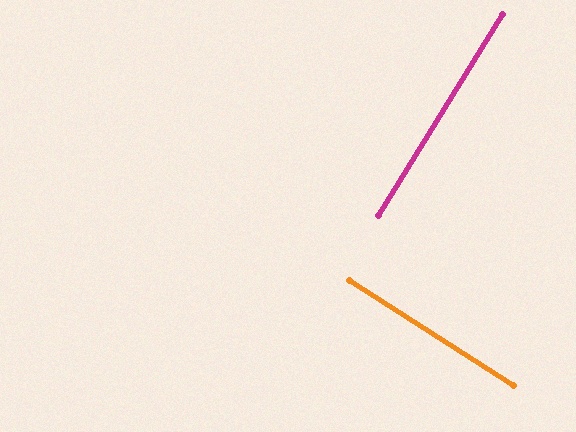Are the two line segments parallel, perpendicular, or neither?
Perpendicular — they meet at approximately 89°.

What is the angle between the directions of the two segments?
Approximately 89 degrees.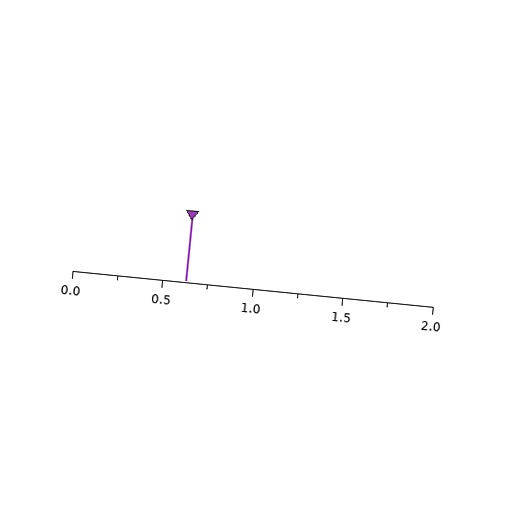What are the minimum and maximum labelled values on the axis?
The axis runs from 0.0 to 2.0.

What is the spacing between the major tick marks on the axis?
The major ticks are spaced 0.5 apart.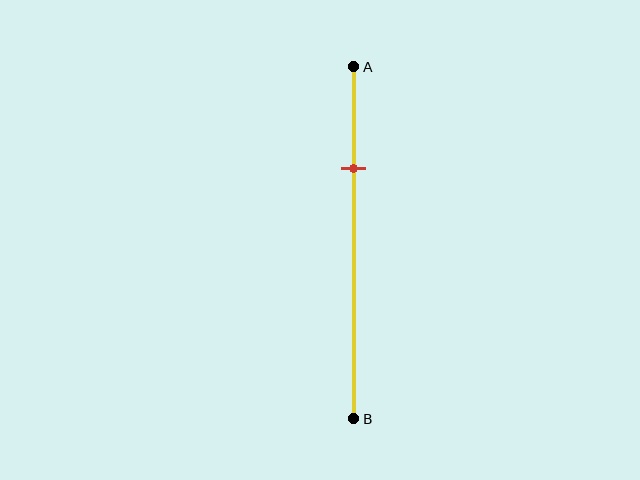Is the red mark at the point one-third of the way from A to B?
No, the mark is at about 30% from A, not at the 33% one-third point.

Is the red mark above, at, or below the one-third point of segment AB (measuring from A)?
The red mark is above the one-third point of segment AB.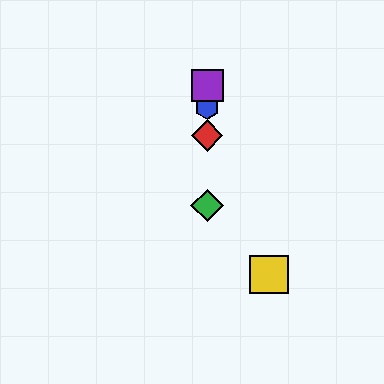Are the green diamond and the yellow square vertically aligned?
No, the green diamond is at x≈207 and the yellow square is at x≈269.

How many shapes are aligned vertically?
4 shapes (the red diamond, the blue hexagon, the green diamond, the purple square) are aligned vertically.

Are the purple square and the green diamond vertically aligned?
Yes, both are at x≈207.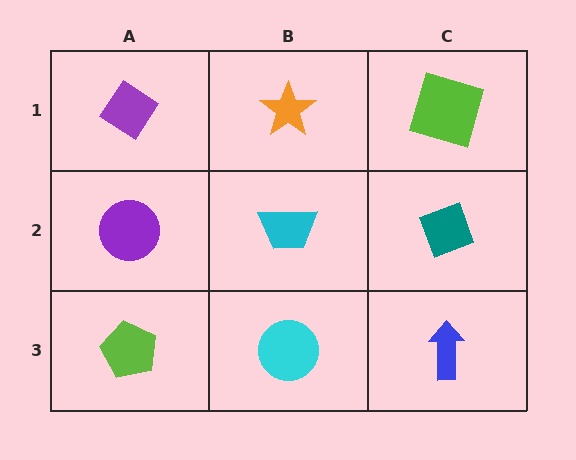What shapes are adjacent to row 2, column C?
A lime square (row 1, column C), a blue arrow (row 3, column C), a cyan trapezoid (row 2, column B).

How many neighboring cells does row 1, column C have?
2.